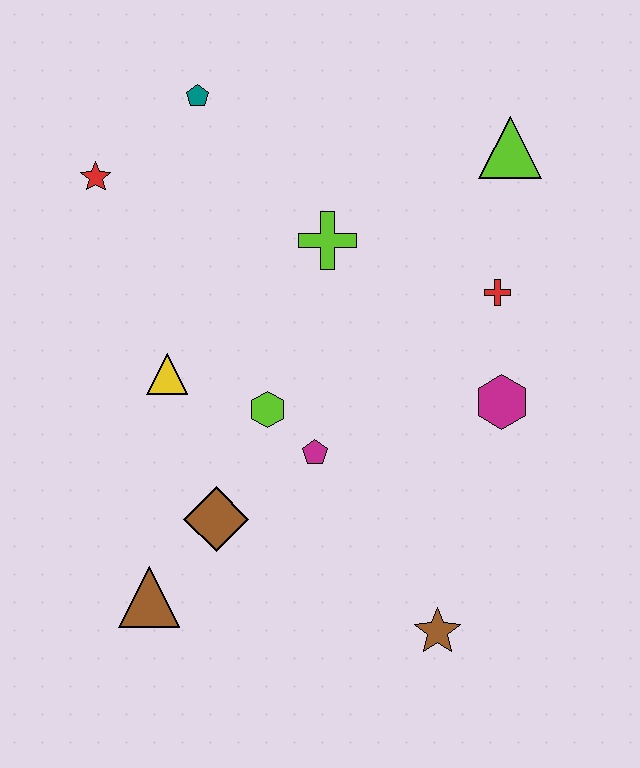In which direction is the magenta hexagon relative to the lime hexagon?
The magenta hexagon is to the right of the lime hexagon.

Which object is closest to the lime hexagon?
The magenta pentagon is closest to the lime hexagon.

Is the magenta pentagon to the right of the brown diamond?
Yes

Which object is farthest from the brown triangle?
The lime triangle is farthest from the brown triangle.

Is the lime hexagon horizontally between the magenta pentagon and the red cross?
No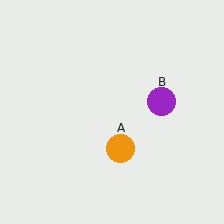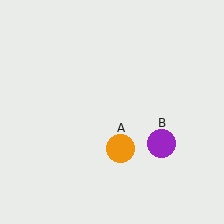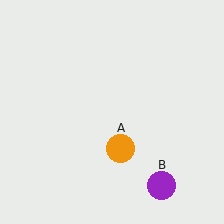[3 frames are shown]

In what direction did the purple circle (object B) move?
The purple circle (object B) moved down.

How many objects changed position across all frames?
1 object changed position: purple circle (object B).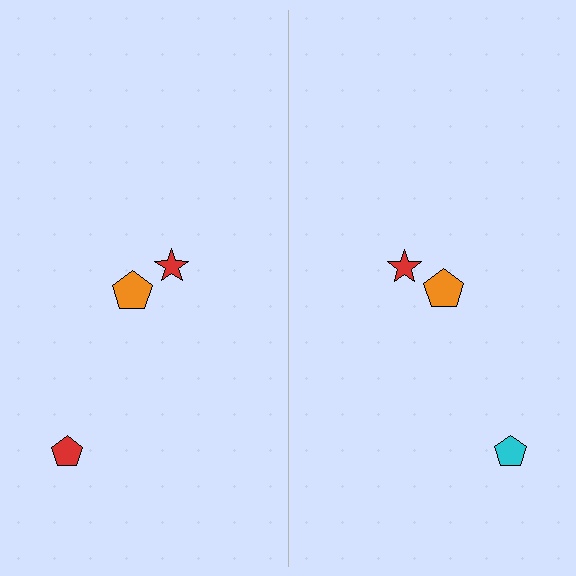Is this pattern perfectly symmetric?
No, the pattern is not perfectly symmetric. The cyan pentagon on the right side breaks the symmetry — its mirror counterpart is red.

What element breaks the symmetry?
The cyan pentagon on the right side breaks the symmetry — its mirror counterpart is red.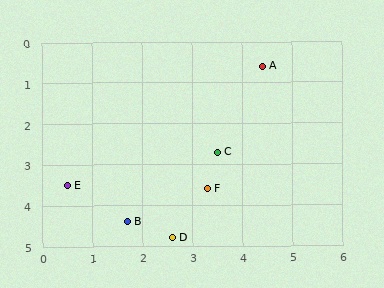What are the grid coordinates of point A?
Point A is at approximately (4.4, 0.6).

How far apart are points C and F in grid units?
Points C and F are about 0.9 grid units apart.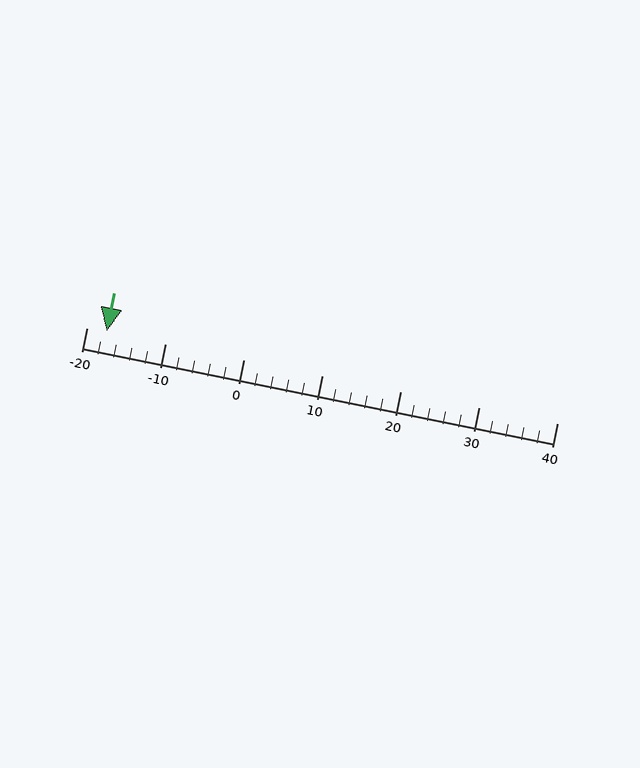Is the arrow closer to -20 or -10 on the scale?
The arrow is closer to -20.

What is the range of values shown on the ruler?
The ruler shows values from -20 to 40.